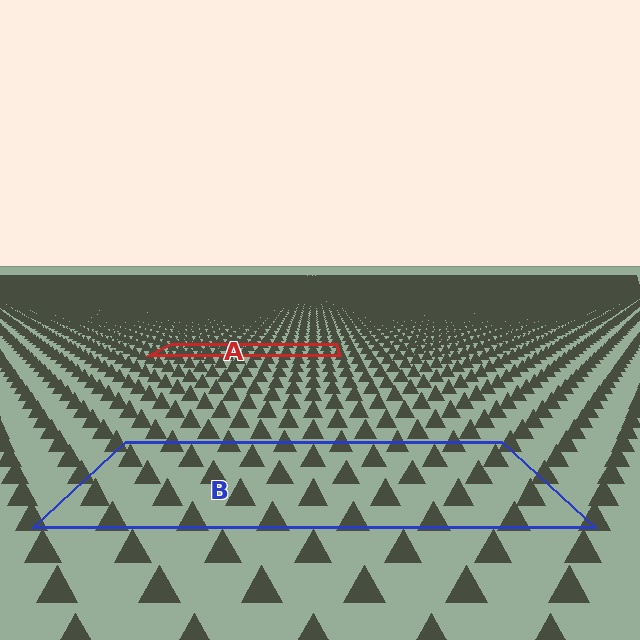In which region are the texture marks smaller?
The texture marks are smaller in region A, because it is farther away.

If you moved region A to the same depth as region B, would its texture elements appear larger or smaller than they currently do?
They would appear larger. At a closer depth, the same texture elements are projected at a bigger on-screen size.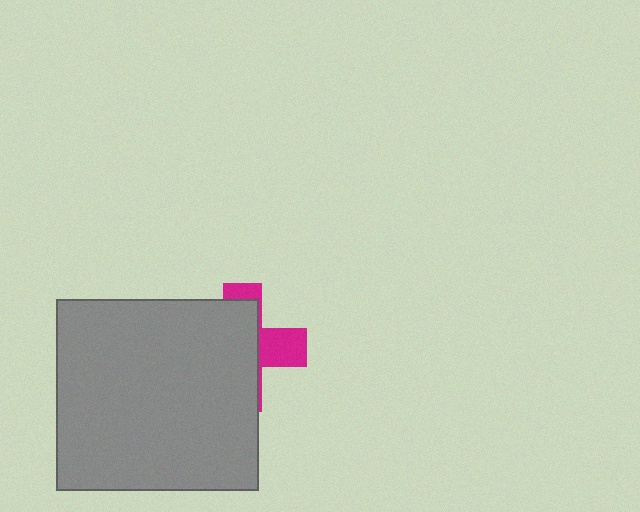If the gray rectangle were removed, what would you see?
You would see the complete magenta cross.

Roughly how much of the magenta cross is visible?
A small part of it is visible (roughly 31%).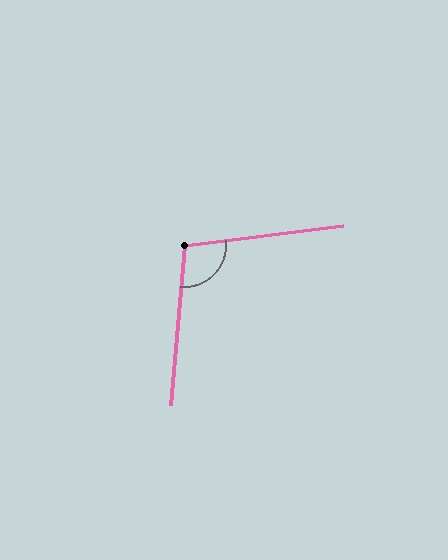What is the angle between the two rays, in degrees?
Approximately 102 degrees.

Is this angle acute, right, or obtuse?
It is obtuse.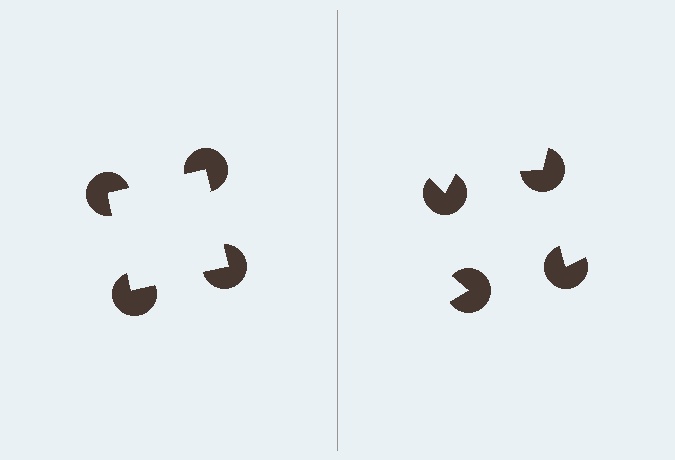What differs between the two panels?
The pac-man discs are positioned identically on both sides; only the wedge orientations differ. On the left they align to a square; on the right they are misaligned.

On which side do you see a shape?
An illusory square appears on the left side. On the right side the wedge cuts are rotated, so no coherent shape forms.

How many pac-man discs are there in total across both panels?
8 — 4 on each side.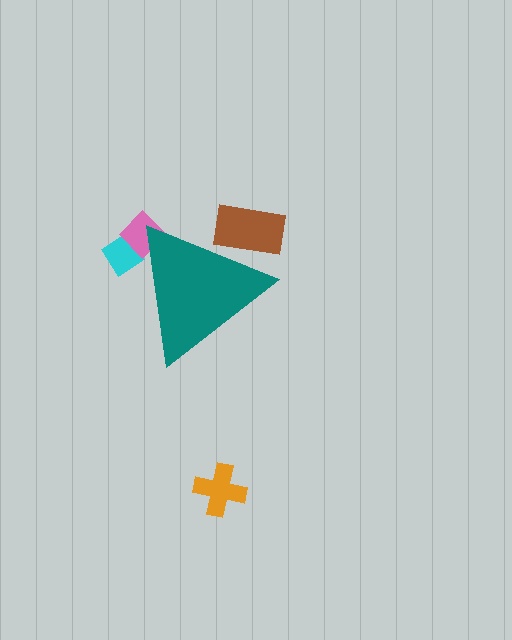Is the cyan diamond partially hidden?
Yes, the cyan diamond is partially hidden behind the teal triangle.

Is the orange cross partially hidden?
No, the orange cross is fully visible.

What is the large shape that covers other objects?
A teal triangle.